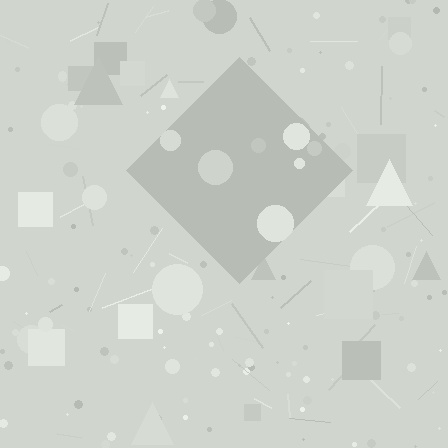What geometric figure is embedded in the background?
A diamond is embedded in the background.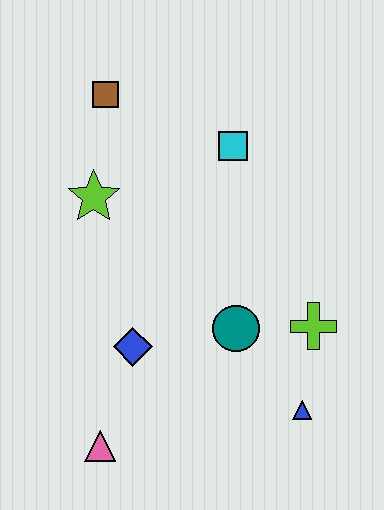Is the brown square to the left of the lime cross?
Yes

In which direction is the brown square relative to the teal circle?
The brown square is above the teal circle.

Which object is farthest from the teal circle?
The brown square is farthest from the teal circle.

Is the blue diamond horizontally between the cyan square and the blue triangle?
No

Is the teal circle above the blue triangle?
Yes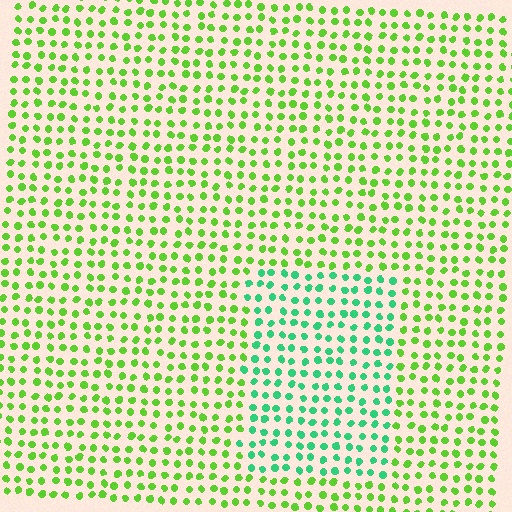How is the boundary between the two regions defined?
The boundary is defined purely by a slight shift in hue (about 45 degrees). Spacing, size, and orientation are identical on both sides.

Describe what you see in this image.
The image is filled with small lime elements in a uniform arrangement. A rectangle-shaped region is visible where the elements are tinted to a slightly different hue, forming a subtle color boundary.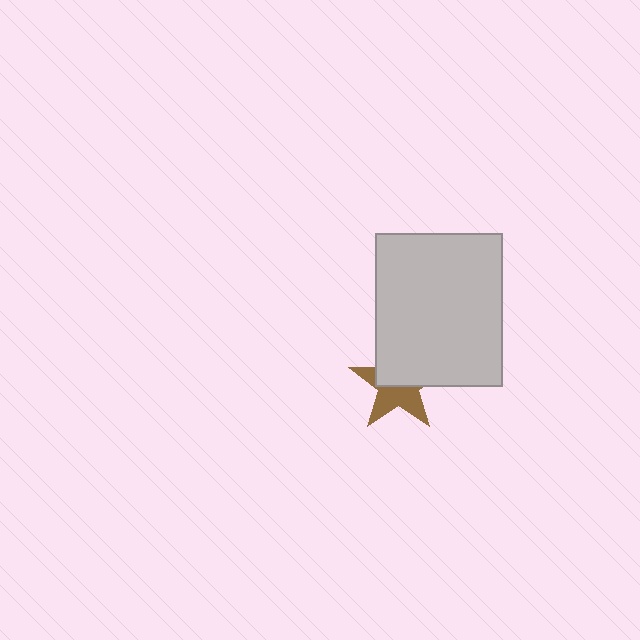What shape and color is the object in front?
The object in front is a light gray rectangle.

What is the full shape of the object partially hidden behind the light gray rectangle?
The partially hidden object is a brown star.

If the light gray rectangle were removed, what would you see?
You would see the complete brown star.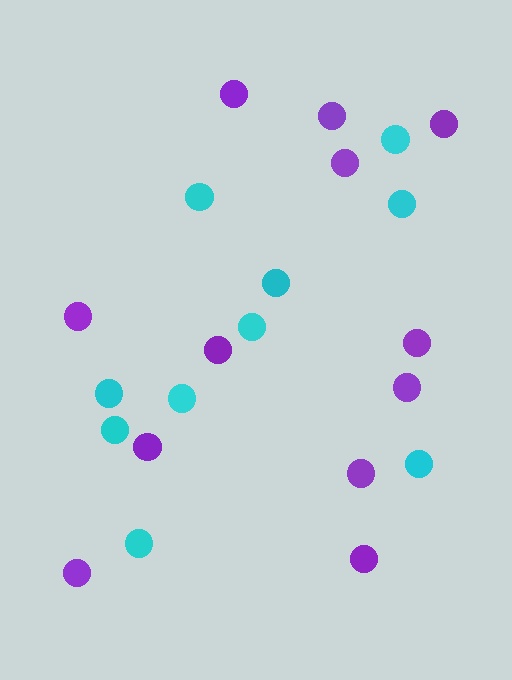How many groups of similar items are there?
There are 2 groups: one group of purple circles (12) and one group of cyan circles (10).